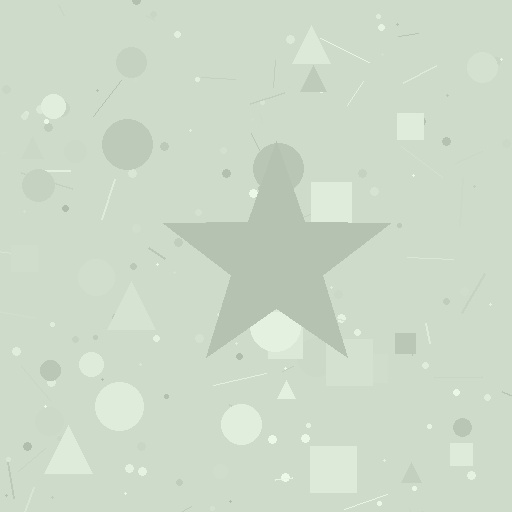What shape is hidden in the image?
A star is hidden in the image.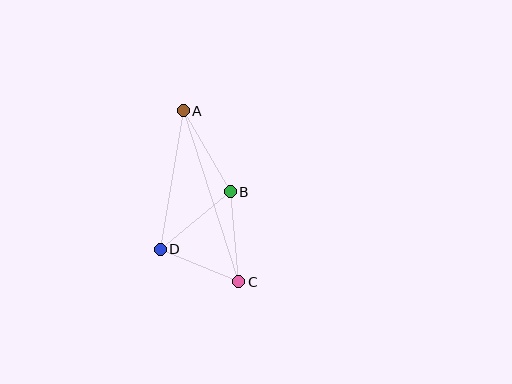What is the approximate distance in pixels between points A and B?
The distance between A and B is approximately 93 pixels.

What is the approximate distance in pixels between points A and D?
The distance between A and D is approximately 140 pixels.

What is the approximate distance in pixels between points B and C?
The distance between B and C is approximately 91 pixels.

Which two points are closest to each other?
Points C and D are closest to each other.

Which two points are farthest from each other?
Points A and C are farthest from each other.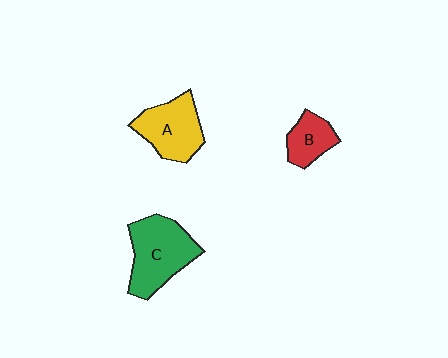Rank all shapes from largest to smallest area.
From largest to smallest: C (green), A (yellow), B (red).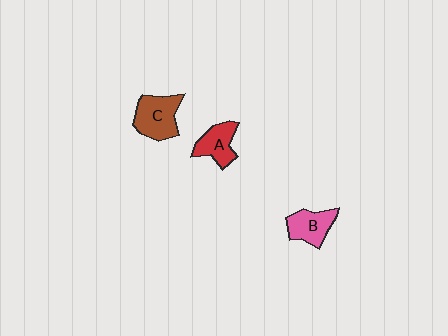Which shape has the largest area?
Shape C (brown).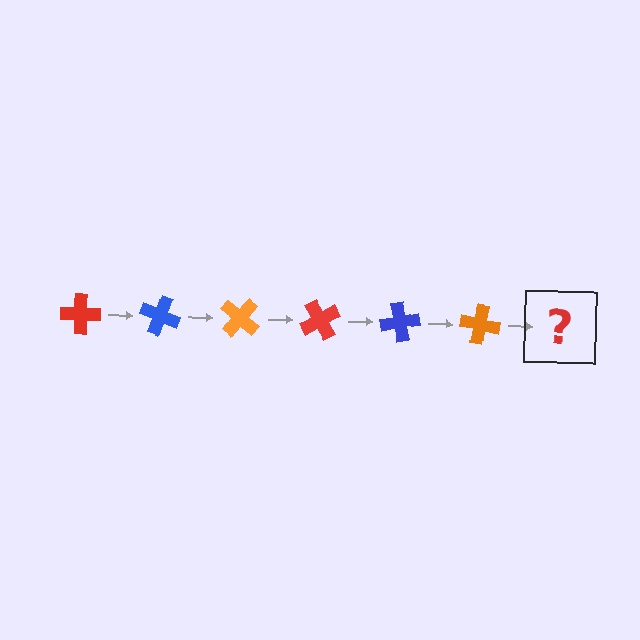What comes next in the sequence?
The next element should be a red cross, rotated 120 degrees from the start.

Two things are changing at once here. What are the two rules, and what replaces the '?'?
The two rules are that it rotates 20 degrees each step and the color cycles through red, blue, and orange. The '?' should be a red cross, rotated 120 degrees from the start.